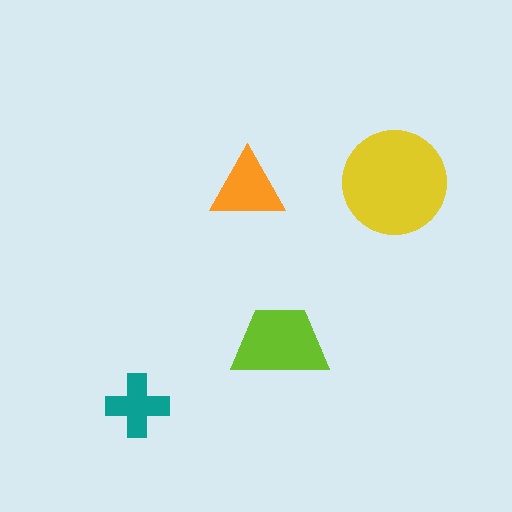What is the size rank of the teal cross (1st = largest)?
4th.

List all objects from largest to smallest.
The yellow circle, the lime trapezoid, the orange triangle, the teal cross.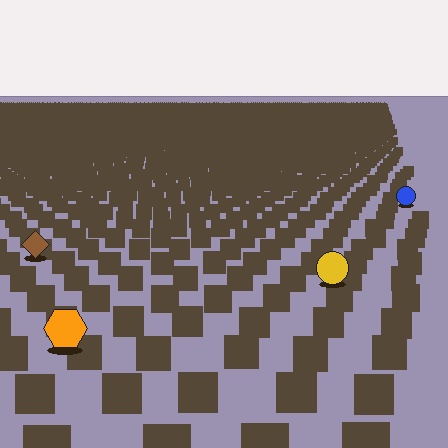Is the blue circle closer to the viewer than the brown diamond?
No. The brown diamond is closer — you can tell from the texture gradient: the ground texture is coarser near it.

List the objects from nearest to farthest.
From nearest to farthest: the orange hexagon, the yellow circle, the brown diamond, the blue circle.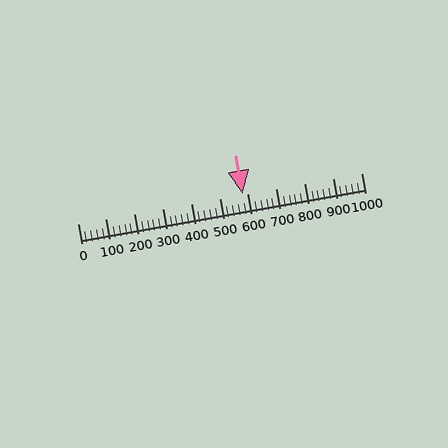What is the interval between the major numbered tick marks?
The major tick marks are spaced 100 units apart.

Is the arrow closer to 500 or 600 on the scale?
The arrow is closer to 600.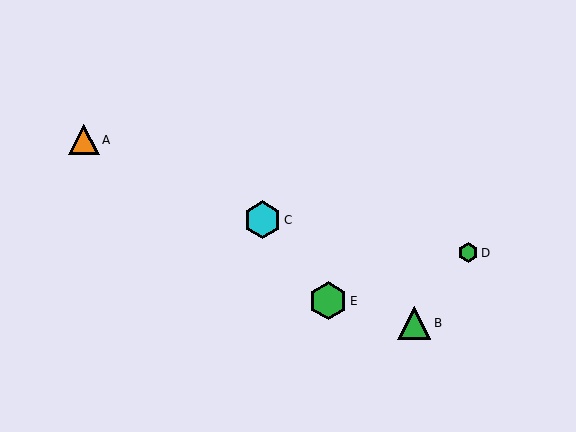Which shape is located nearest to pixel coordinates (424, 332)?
The green triangle (labeled B) at (414, 323) is nearest to that location.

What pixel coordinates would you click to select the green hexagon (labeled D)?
Click at (468, 253) to select the green hexagon D.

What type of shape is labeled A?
Shape A is an orange triangle.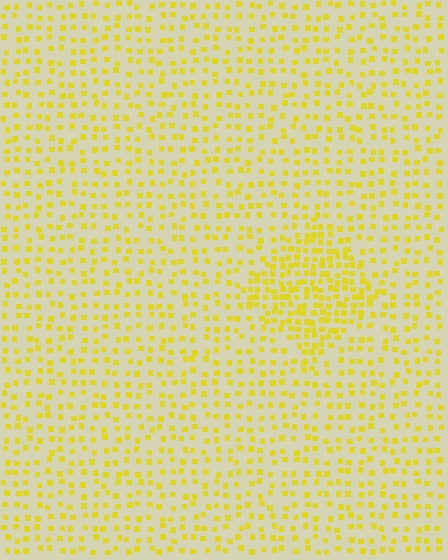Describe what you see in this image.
The image contains small yellow elements arranged at two different densities. A diamond-shaped region is visible where the elements are more densely packed than the surrounding area.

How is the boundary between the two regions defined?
The boundary is defined by a change in element density (approximately 2.0x ratio). All elements are the same color, size, and shape.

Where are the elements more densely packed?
The elements are more densely packed inside the diamond boundary.